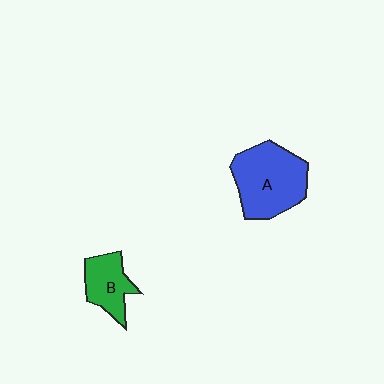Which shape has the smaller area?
Shape B (green).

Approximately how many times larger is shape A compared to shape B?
Approximately 1.9 times.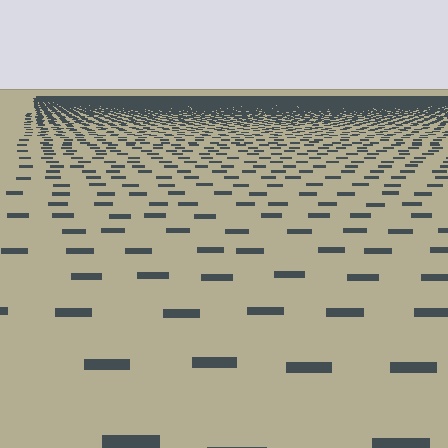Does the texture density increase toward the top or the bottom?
Density increases toward the top.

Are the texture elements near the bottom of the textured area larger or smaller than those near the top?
Larger. Near the bottom, elements are closer to the viewer and appear at a bigger on-screen size.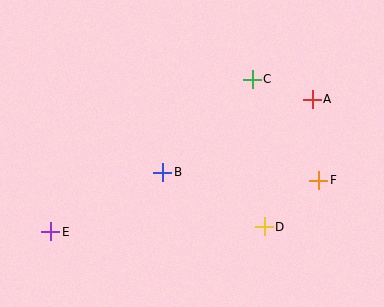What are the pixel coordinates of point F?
Point F is at (319, 180).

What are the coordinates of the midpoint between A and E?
The midpoint between A and E is at (182, 165).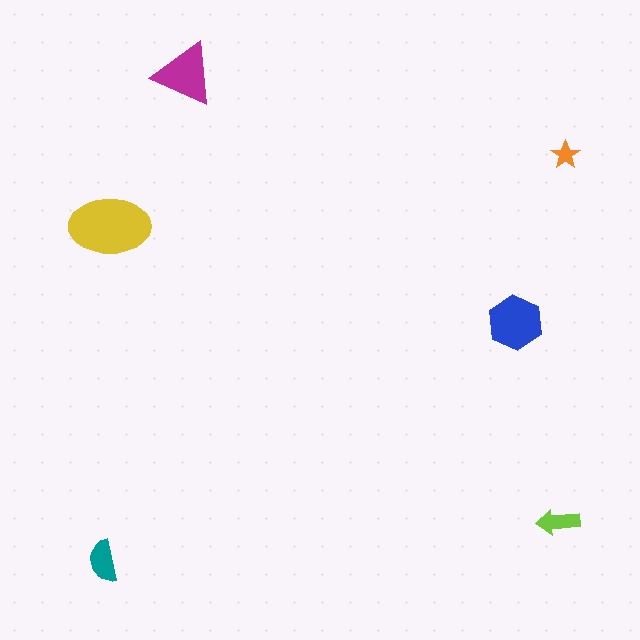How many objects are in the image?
There are 6 objects in the image.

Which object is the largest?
The yellow ellipse.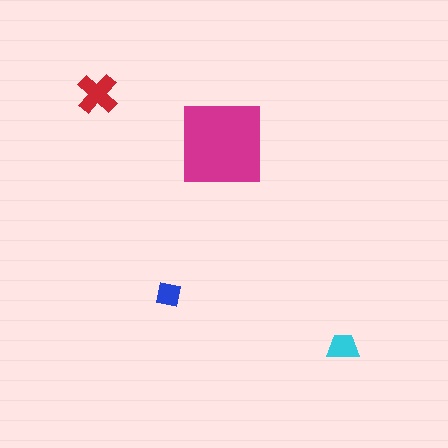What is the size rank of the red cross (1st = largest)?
2nd.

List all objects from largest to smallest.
The magenta square, the red cross, the cyan trapezoid, the blue square.